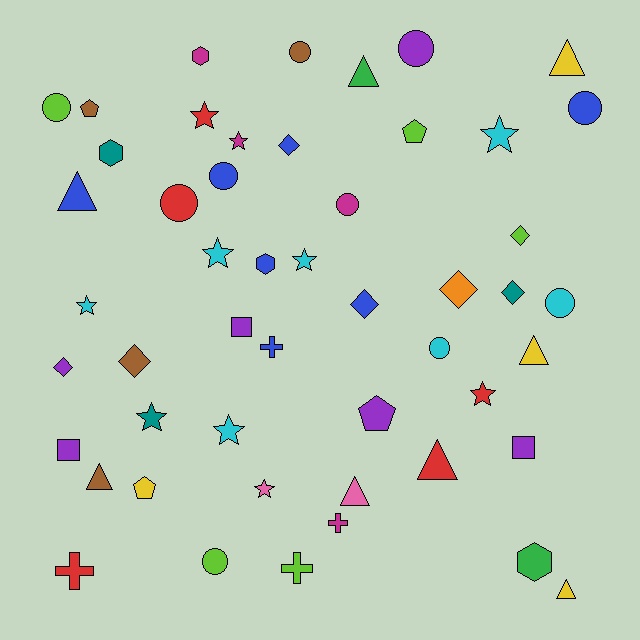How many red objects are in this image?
There are 5 red objects.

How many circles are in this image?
There are 10 circles.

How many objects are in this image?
There are 50 objects.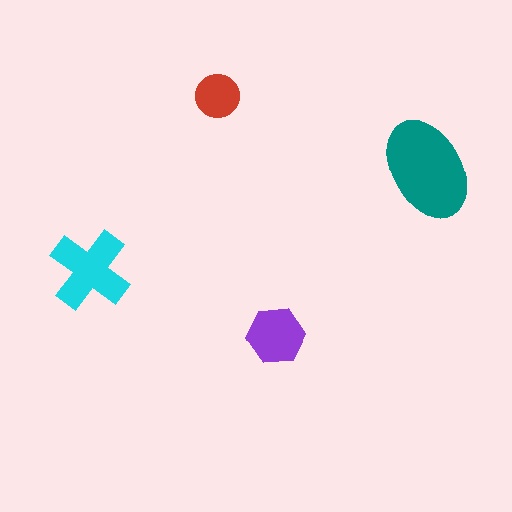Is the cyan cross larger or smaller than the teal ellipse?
Smaller.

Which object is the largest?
The teal ellipse.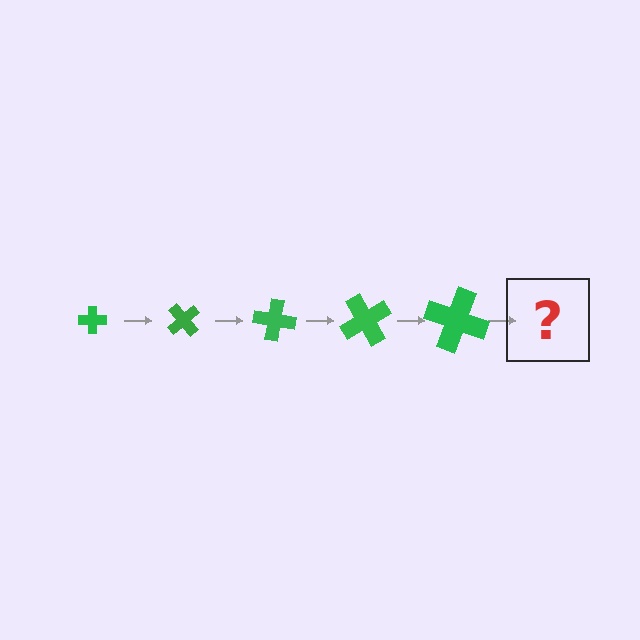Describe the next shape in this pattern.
It should be a cross, larger than the previous one and rotated 250 degrees from the start.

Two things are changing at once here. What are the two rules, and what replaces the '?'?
The two rules are that the cross grows larger each step and it rotates 50 degrees each step. The '?' should be a cross, larger than the previous one and rotated 250 degrees from the start.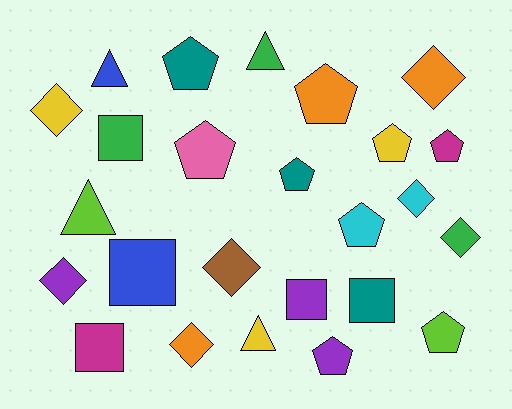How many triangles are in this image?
There are 4 triangles.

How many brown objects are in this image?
There is 1 brown object.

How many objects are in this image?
There are 25 objects.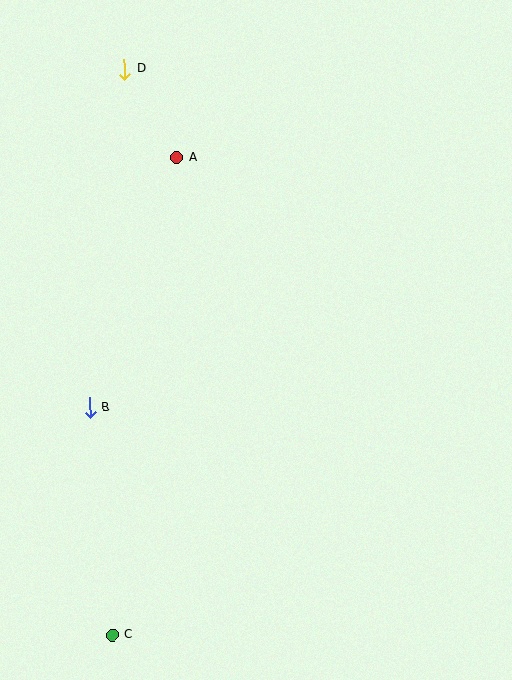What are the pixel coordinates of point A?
Point A is at (177, 158).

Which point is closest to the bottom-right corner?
Point C is closest to the bottom-right corner.